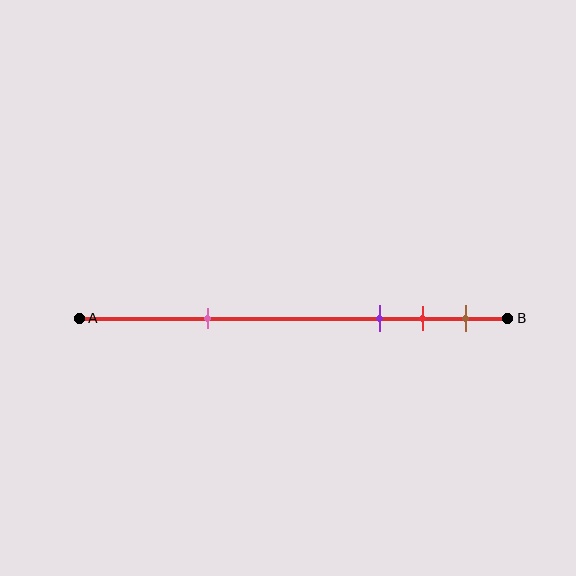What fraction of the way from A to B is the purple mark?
The purple mark is approximately 70% (0.7) of the way from A to B.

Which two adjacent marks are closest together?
The red and brown marks are the closest adjacent pair.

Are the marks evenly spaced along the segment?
No, the marks are not evenly spaced.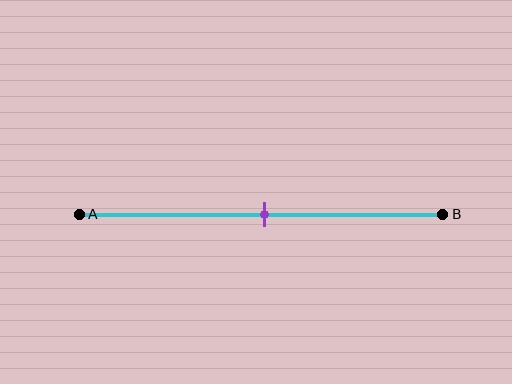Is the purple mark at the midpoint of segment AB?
Yes, the mark is approximately at the midpoint.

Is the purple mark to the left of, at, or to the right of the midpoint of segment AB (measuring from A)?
The purple mark is approximately at the midpoint of segment AB.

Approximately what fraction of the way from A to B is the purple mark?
The purple mark is approximately 50% of the way from A to B.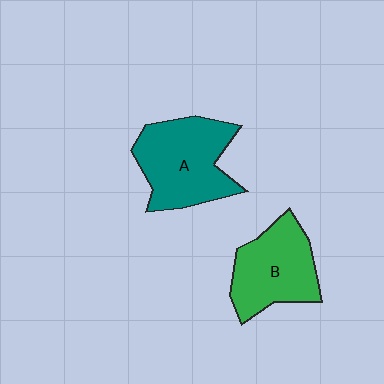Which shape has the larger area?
Shape A (teal).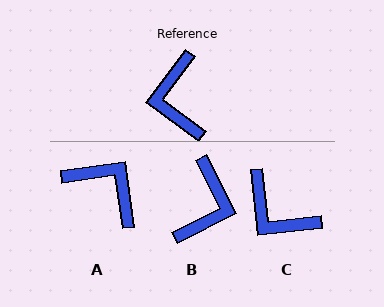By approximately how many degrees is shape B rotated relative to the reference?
Approximately 154 degrees counter-clockwise.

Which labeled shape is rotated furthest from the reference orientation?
B, about 154 degrees away.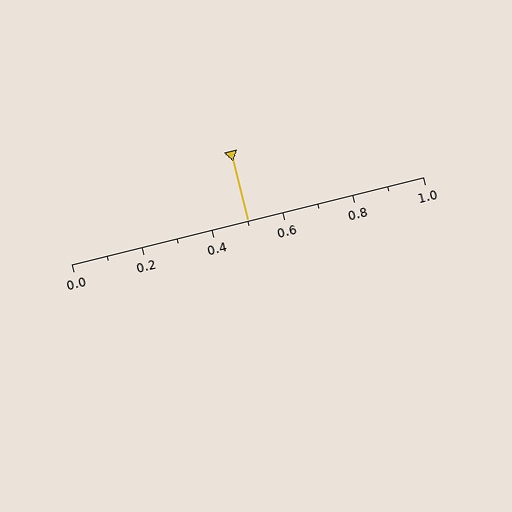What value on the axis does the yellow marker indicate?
The marker indicates approximately 0.5.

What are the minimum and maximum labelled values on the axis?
The axis runs from 0.0 to 1.0.